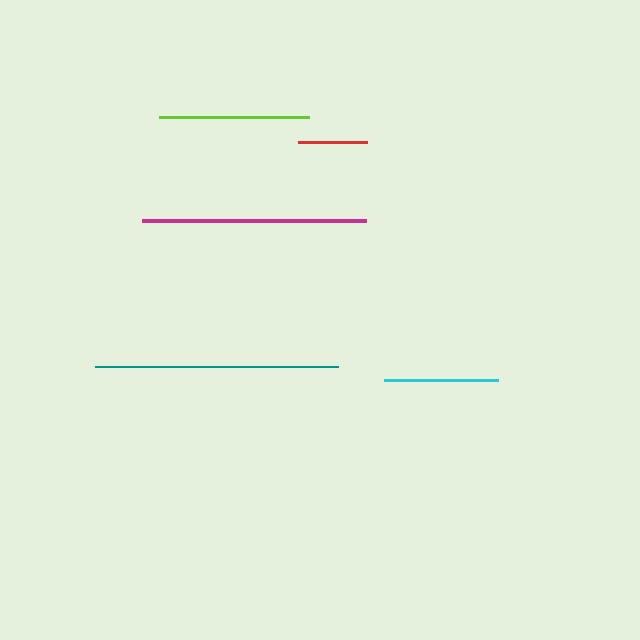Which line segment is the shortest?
The red line is the shortest at approximately 69 pixels.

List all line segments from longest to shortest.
From longest to shortest: teal, magenta, lime, cyan, red.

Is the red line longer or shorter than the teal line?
The teal line is longer than the red line.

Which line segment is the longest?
The teal line is the longest at approximately 243 pixels.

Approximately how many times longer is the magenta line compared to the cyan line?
The magenta line is approximately 2.0 times the length of the cyan line.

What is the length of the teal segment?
The teal segment is approximately 243 pixels long.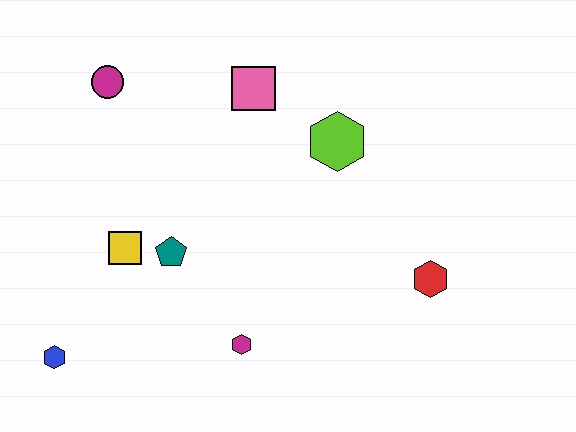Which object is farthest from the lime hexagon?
The blue hexagon is farthest from the lime hexagon.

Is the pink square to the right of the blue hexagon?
Yes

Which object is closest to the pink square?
The lime hexagon is closest to the pink square.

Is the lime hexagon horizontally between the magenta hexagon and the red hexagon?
Yes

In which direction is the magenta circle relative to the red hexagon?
The magenta circle is to the left of the red hexagon.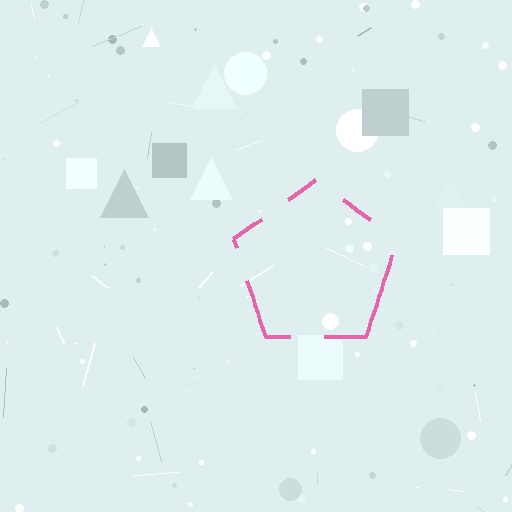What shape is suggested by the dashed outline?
The dashed outline suggests a pentagon.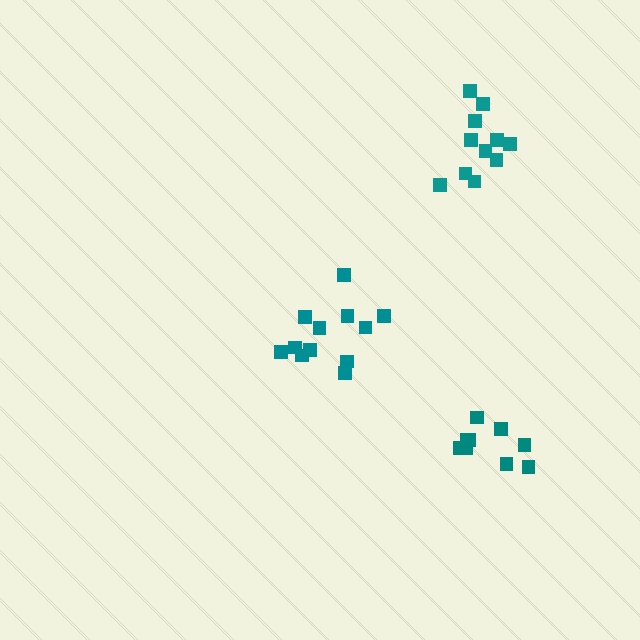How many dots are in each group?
Group 1: 11 dots, Group 2: 12 dots, Group 3: 9 dots (32 total).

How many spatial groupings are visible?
There are 3 spatial groupings.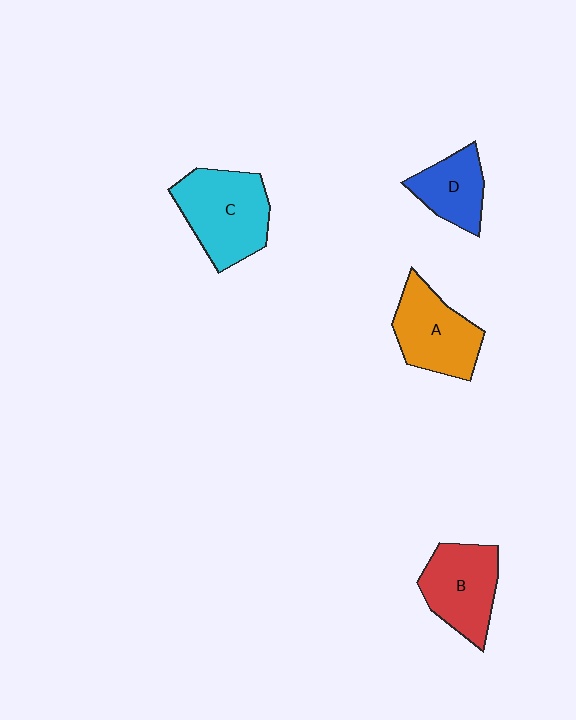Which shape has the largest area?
Shape C (cyan).